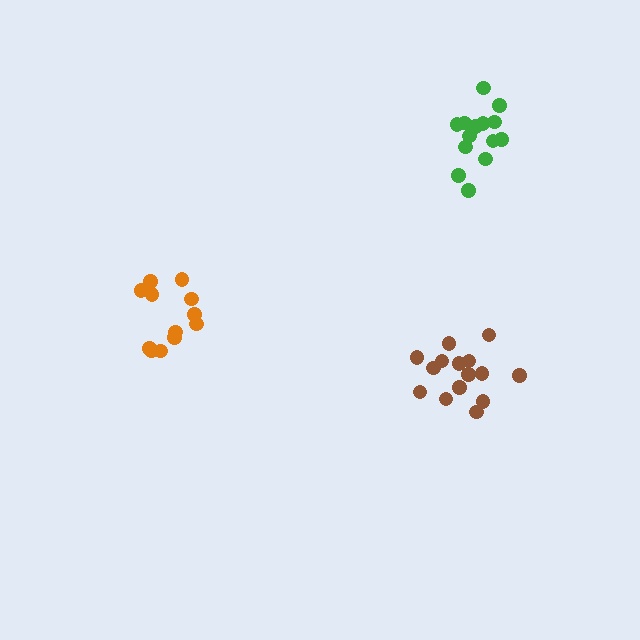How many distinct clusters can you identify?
There are 3 distinct clusters.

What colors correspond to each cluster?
The clusters are colored: green, orange, brown.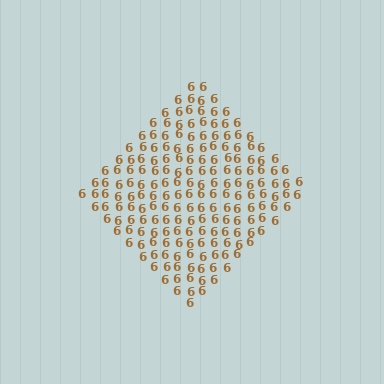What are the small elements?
The small elements are digit 6's.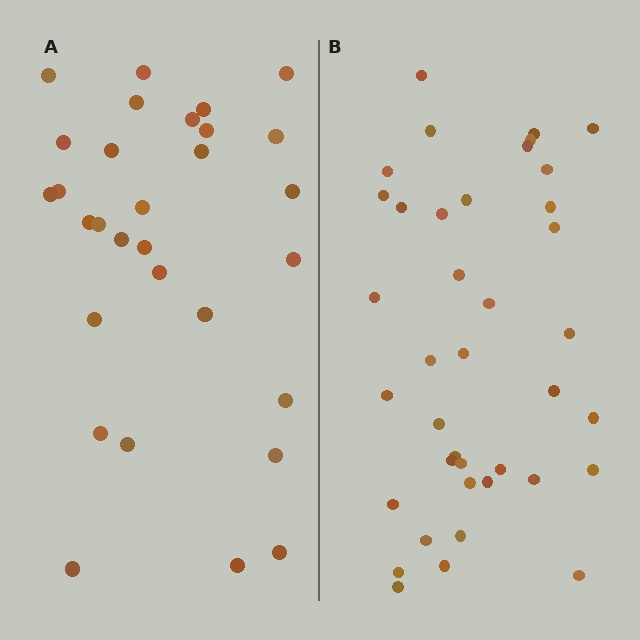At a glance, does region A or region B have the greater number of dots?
Region B (the right region) has more dots.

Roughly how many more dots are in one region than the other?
Region B has roughly 8 or so more dots than region A.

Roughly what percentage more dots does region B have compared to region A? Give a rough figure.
About 30% more.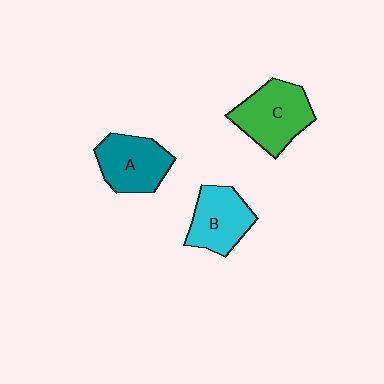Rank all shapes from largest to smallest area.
From largest to smallest: C (green), A (teal), B (cyan).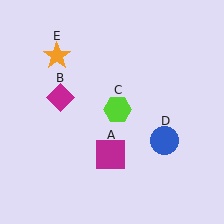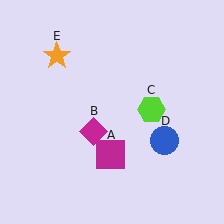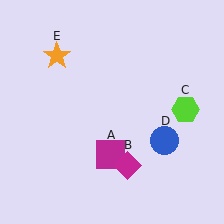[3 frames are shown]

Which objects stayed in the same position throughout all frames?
Magenta square (object A) and blue circle (object D) and orange star (object E) remained stationary.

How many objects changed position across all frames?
2 objects changed position: magenta diamond (object B), lime hexagon (object C).